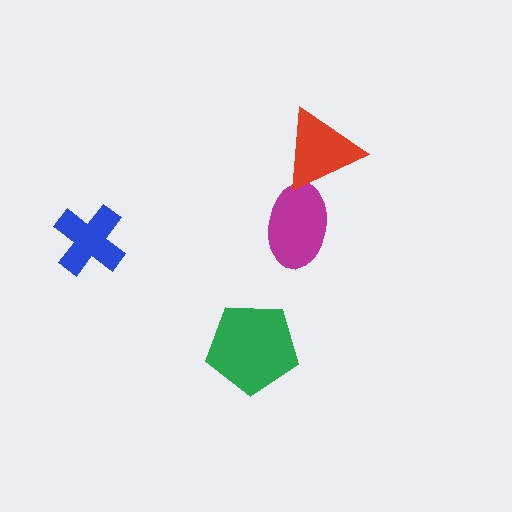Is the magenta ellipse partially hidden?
Yes, it is partially covered by another shape.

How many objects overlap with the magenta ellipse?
1 object overlaps with the magenta ellipse.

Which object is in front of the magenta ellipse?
The red triangle is in front of the magenta ellipse.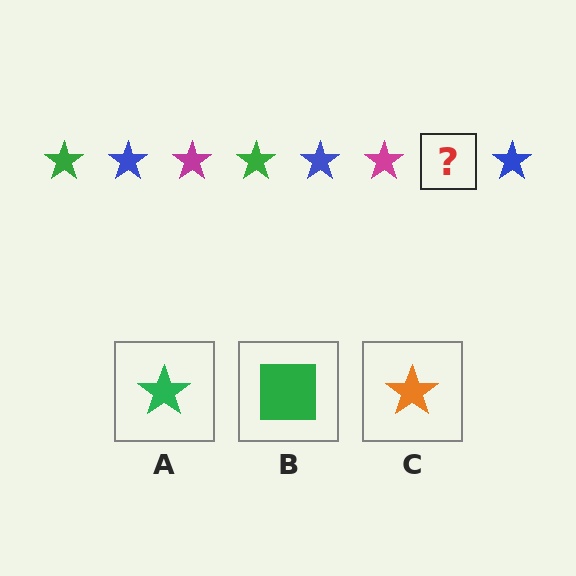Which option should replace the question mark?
Option A.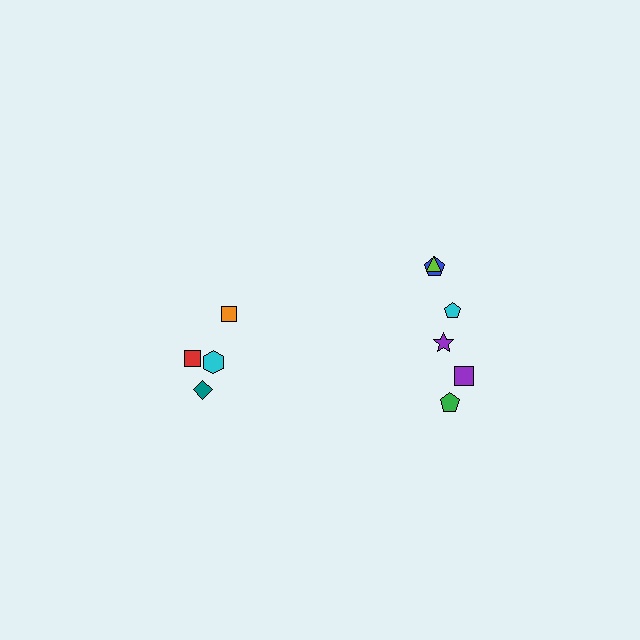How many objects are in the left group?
There are 4 objects.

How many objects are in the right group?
There are 6 objects.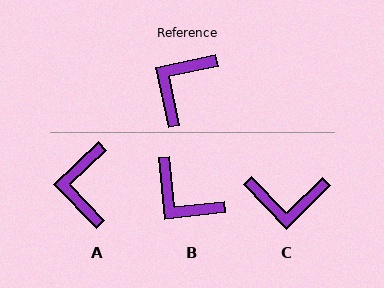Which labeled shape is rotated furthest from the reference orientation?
C, about 122 degrees away.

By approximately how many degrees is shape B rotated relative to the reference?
Approximately 84 degrees counter-clockwise.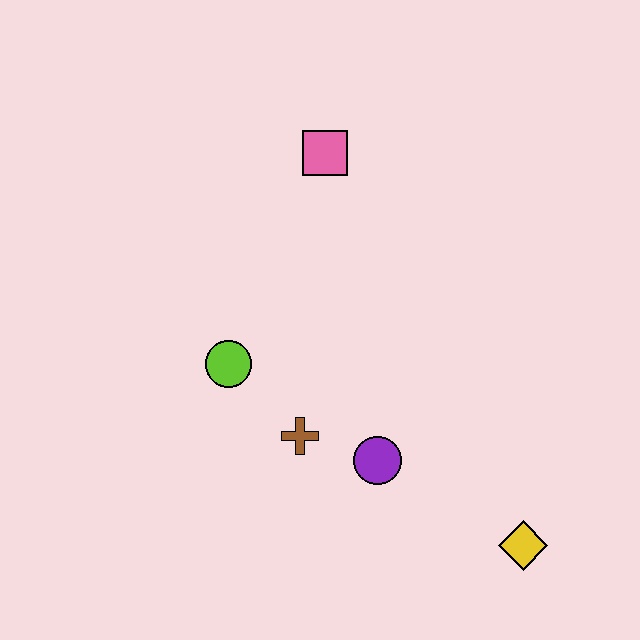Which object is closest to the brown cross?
The purple circle is closest to the brown cross.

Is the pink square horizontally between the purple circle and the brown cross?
Yes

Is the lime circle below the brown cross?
No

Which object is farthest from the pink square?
The yellow diamond is farthest from the pink square.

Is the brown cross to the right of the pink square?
No